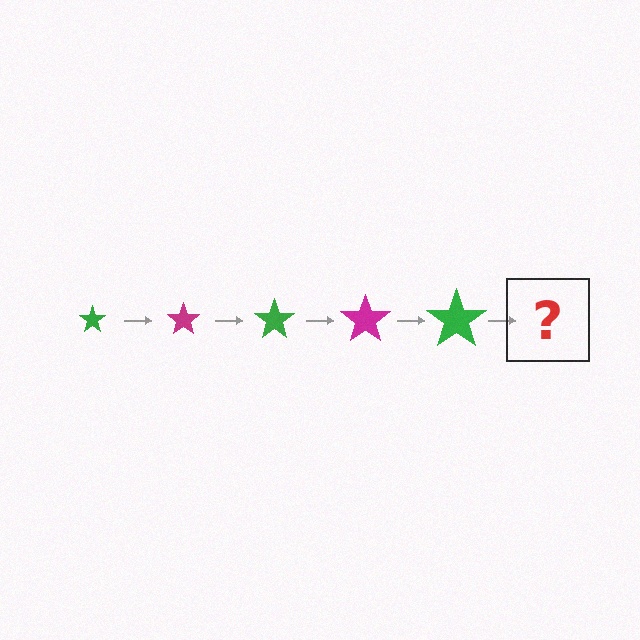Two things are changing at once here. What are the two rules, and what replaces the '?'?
The two rules are that the star grows larger each step and the color cycles through green and magenta. The '?' should be a magenta star, larger than the previous one.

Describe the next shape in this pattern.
It should be a magenta star, larger than the previous one.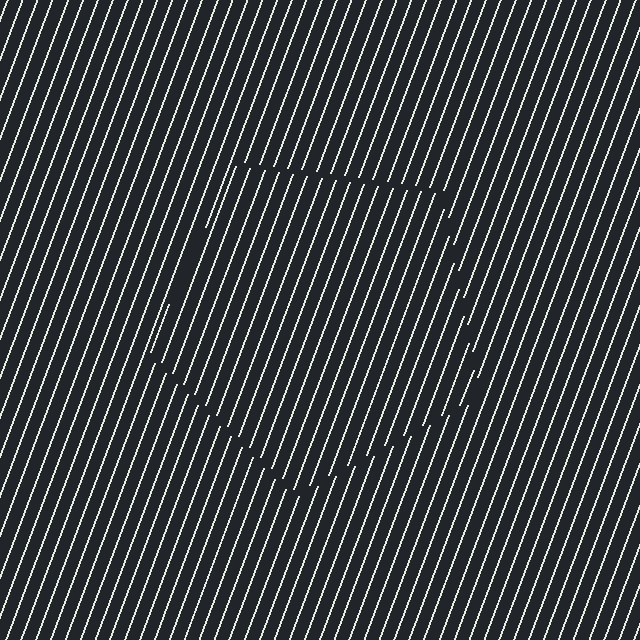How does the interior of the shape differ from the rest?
The interior of the shape contains the same grating, shifted by half a period — the contour is defined by the phase discontinuity where line-ends from the inner and outer gratings abut.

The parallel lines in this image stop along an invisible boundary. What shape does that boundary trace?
An illusory pentagon. The interior of the shape contains the same grating, shifted by half a period — the contour is defined by the phase discontinuity where line-ends from the inner and outer gratings abut.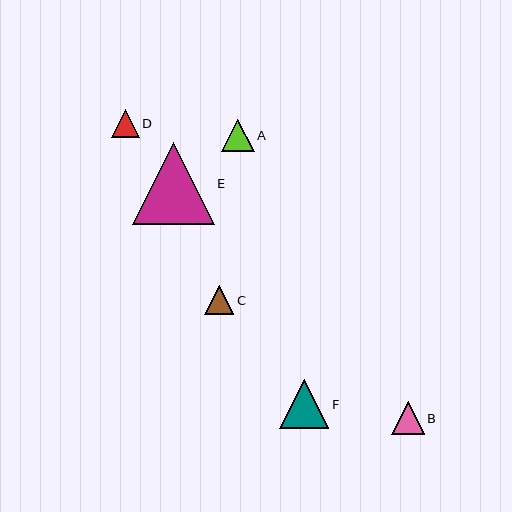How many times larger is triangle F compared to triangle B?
Triangle F is approximately 1.5 times the size of triangle B.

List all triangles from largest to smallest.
From largest to smallest: E, F, B, A, C, D.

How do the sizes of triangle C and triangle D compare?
Triangle C and triangle D are approximately the same size.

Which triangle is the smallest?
Triangle D is the smallest with a size of approximately 27 pixels.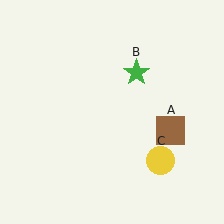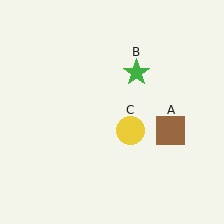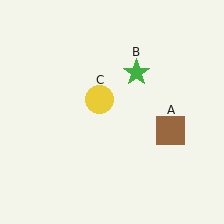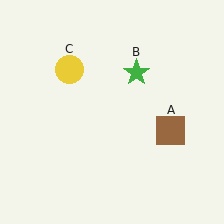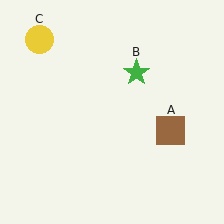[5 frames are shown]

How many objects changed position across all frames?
1 object changed position: yellow circle (object C).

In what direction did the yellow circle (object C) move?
The yellow circle (object C) moved up and to the left.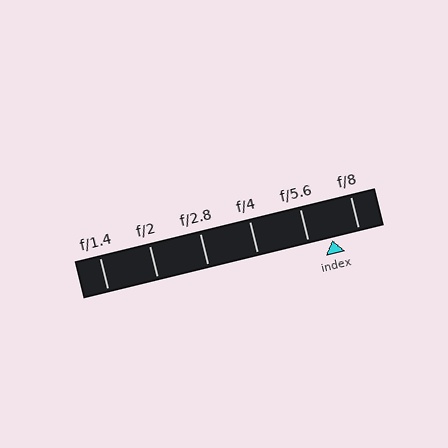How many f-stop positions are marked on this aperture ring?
There are 6 f-stop positions marked.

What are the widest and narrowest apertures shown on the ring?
The widest aperture shown is f/1.4 and the narrowest is f/8.